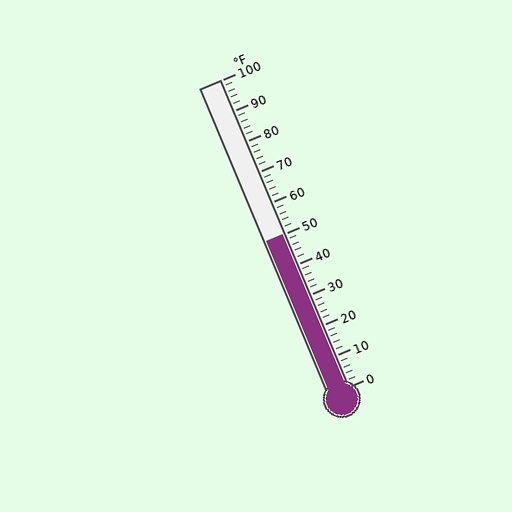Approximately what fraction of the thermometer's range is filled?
The thermometer is filled to approximately 50% of its range.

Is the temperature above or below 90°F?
The temperature is below 90°F.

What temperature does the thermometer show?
The thermometer shows approximately 50°F.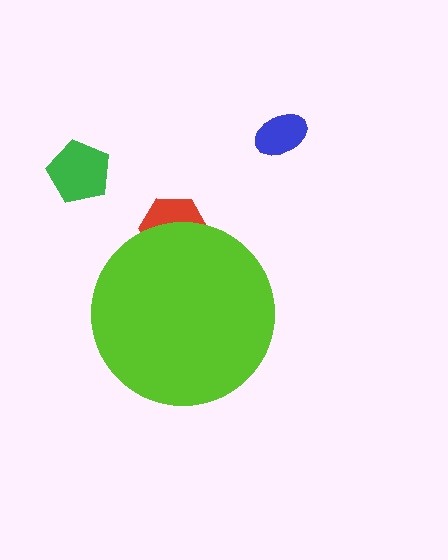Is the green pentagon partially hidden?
No, the green pentagon is fully visible.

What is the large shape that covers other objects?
A lime circle.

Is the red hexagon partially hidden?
Yes, the red hexagon is partially hidden behind the lime circle.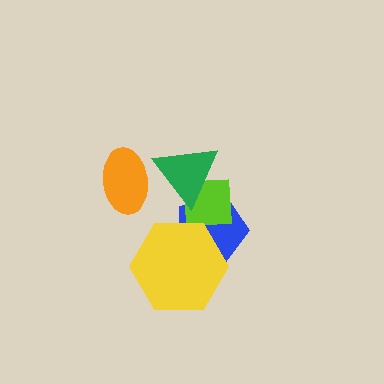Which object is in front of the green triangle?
The orange ellipse is in front of the green triangle.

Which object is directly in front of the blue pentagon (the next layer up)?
The lime square is directly in front of the blue pentagon.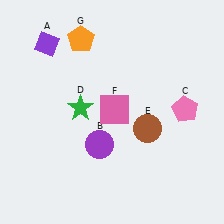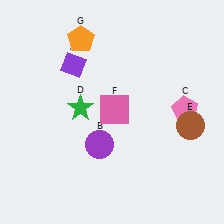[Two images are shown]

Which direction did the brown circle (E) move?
The brown circle (E) moved right.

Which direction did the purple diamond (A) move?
The purple diamond (A) moved right.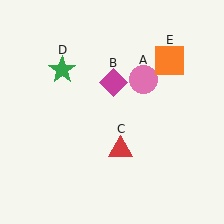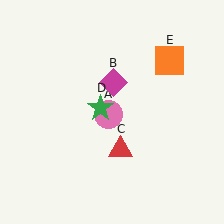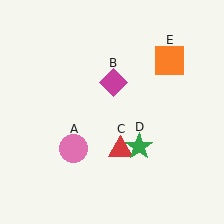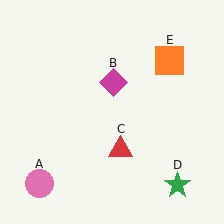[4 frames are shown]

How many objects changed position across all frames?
2 objects changed position: pink circle (object A), green star (object D).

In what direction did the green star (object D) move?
The green star (object D) moved down and to the right.